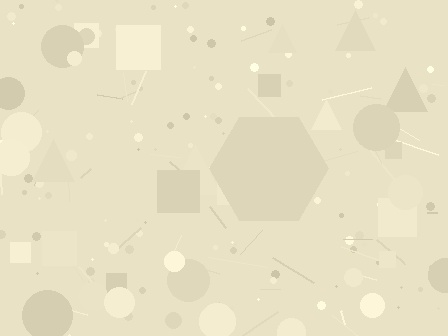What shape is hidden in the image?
A hexagon is hidden in the image.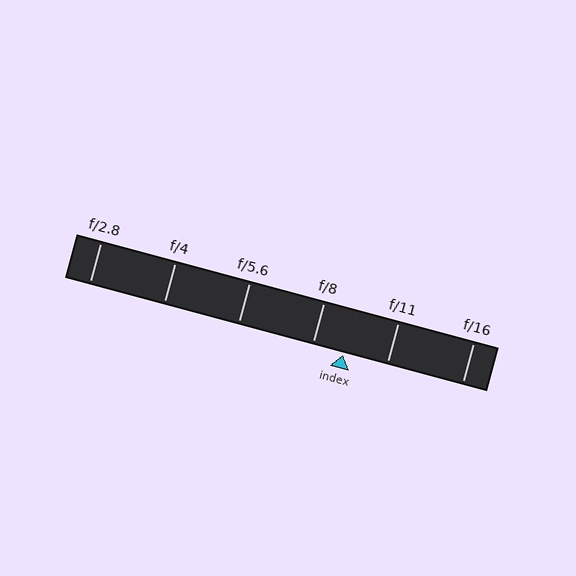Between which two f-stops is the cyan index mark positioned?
The index mark is between f/8 and f/11.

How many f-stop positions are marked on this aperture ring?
There are 6 f-stop positions marked.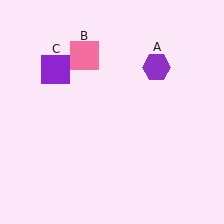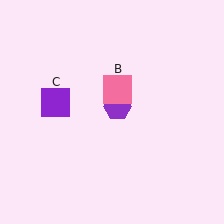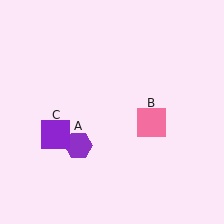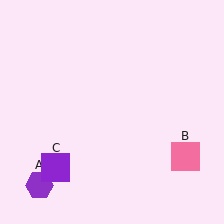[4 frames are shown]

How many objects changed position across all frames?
3 objects changed position: purple hexagon (object A), pink square (object B), purple square (object C).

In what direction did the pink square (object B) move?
The pink square (object B) moved down and to the right.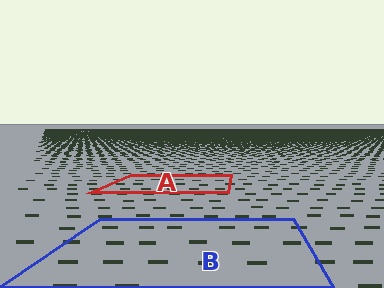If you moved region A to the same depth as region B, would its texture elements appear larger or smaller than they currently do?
They would appear larger. At a closer depth, the same texture elements are projected at a bigger on-screen size.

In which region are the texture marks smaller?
The texture marks are smaller in region A, because it is farther away.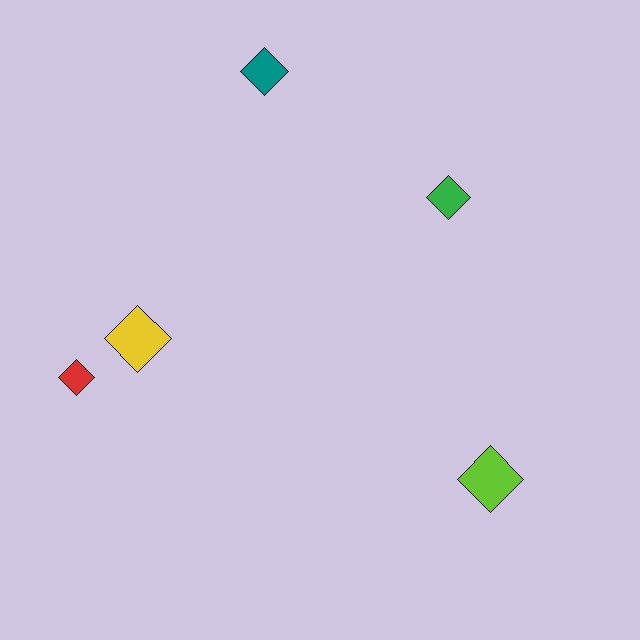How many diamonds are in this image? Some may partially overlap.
There are 5 diamonds.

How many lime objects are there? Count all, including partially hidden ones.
There is 1 lime object.